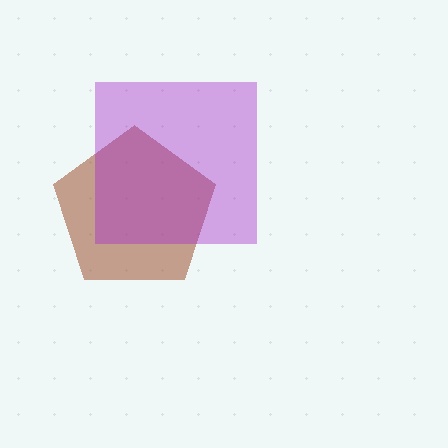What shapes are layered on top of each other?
The layered shapes are: a brown pentagon, a purple square.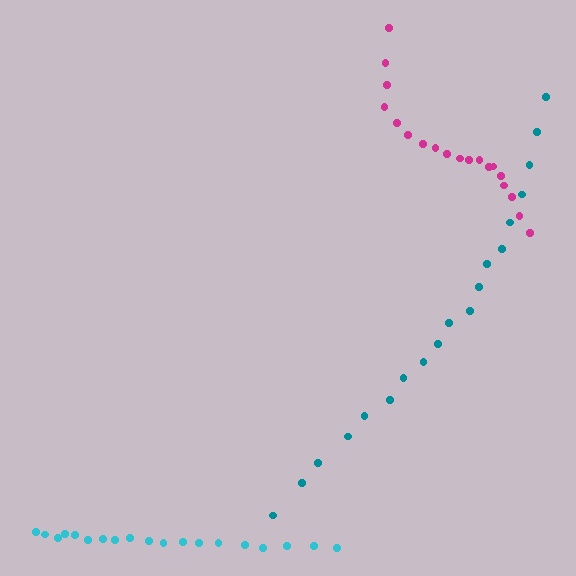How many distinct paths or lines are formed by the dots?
There are 3 distinct paths.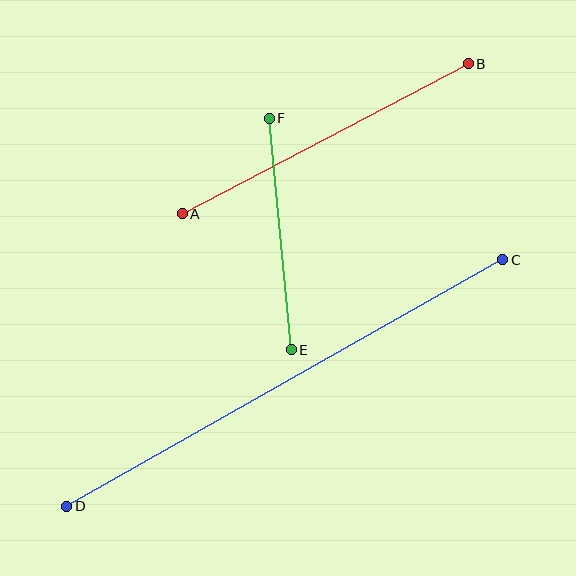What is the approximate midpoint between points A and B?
The midpoint is at approximately (325, 139) pixels.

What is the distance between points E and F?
The distance is approximately 232 pixels.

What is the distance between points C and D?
The distance is approximately 500 pixels.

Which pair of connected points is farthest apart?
Points C and D are farthest apart.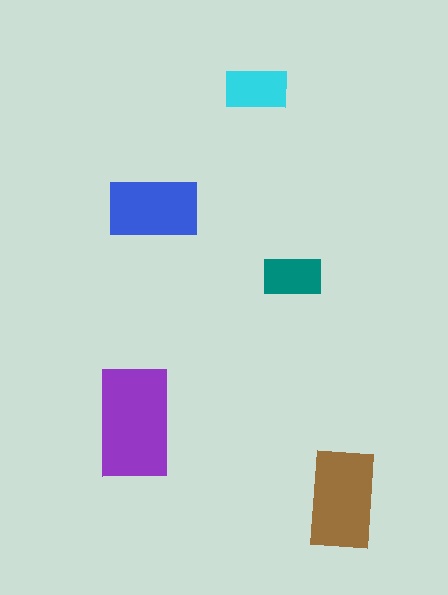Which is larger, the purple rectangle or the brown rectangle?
The purple one.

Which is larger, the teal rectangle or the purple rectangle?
The purple one.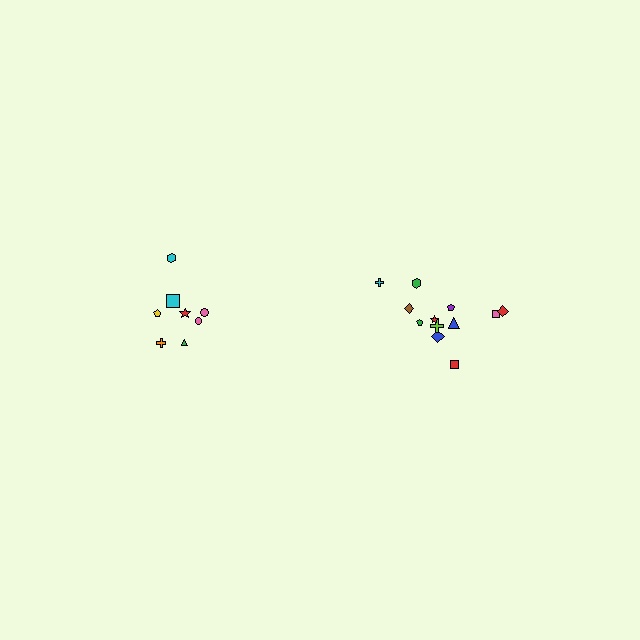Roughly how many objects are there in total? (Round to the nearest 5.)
Roughly 20 objects in total.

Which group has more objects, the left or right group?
The right group.